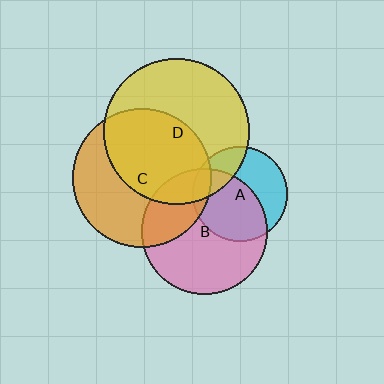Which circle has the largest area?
Circle D (yellow).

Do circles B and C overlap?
Yes.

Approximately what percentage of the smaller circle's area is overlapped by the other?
Approximately 30%.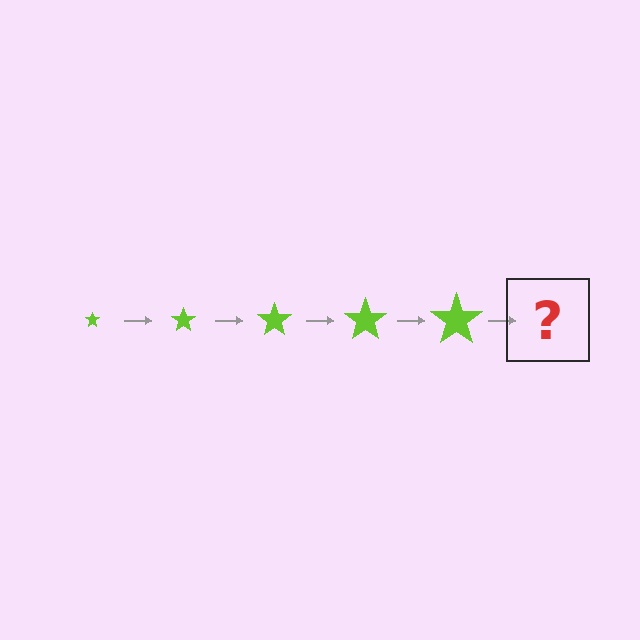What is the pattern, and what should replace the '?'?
The pattern is that the star gets progressively larger each step. The '?' should be a lime star, larger than the previous one.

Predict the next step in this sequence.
The next step is a lime star, larger than the previous one.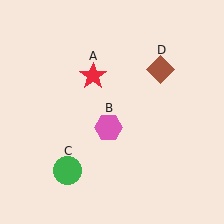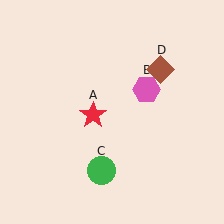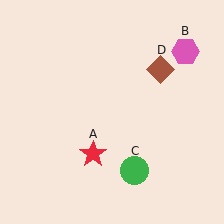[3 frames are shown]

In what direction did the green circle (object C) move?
The green circle (object C) moved right.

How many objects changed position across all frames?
3 objects changed position: red star (object A), pink hexagon (object B), green circle (object C).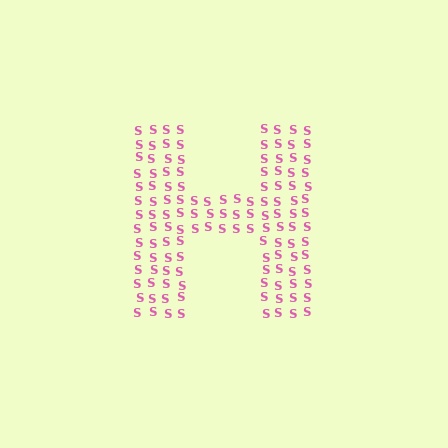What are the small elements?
The small elements are letter S's.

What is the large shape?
The large shape is the letter H.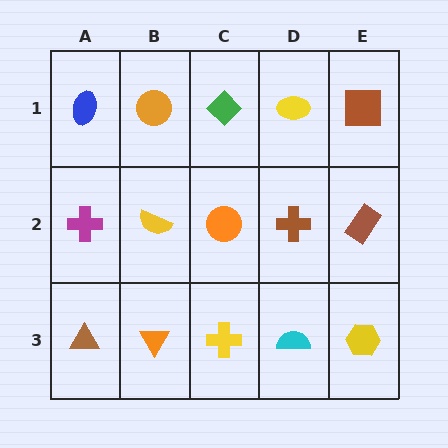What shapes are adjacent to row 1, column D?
A brown cross (row 2, column D), a green diamond (row 1, column C), a brown square (row 1, column E).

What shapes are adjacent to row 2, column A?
A blue ellipse (row 1, column A), a brown triangle (row 3, column A), a yellow semicircle (row 2, column B).